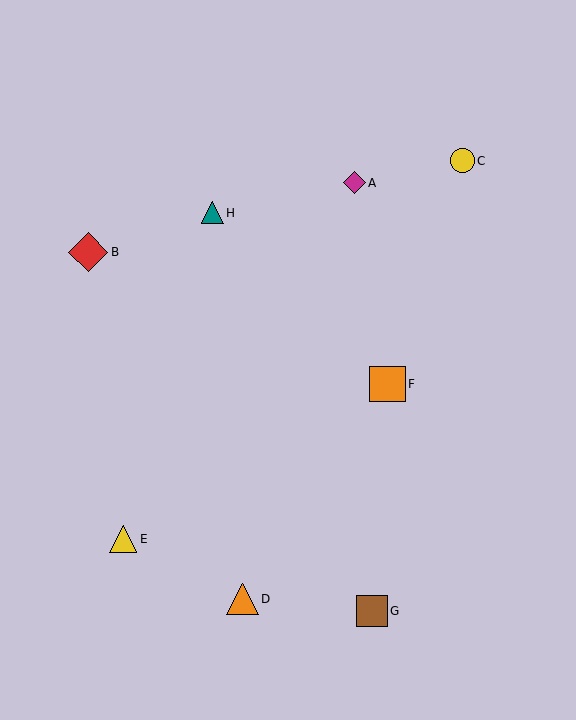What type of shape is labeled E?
Shape E is a yellow triangle.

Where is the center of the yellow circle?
The center of the yellow circle is at (463, 161).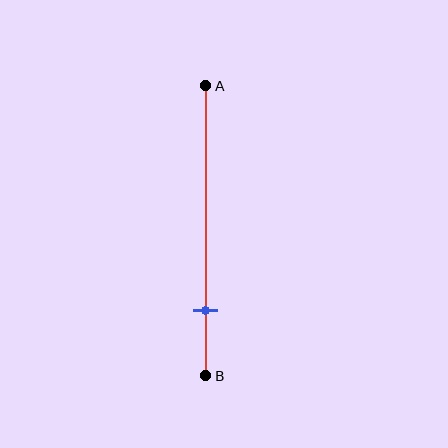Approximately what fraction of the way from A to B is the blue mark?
The blue mark is approximately 80% of the way from A to B.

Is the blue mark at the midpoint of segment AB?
No, the mark is at about 80% from A, not at the 50% midpoint.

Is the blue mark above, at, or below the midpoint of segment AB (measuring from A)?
The blue mark is below the midpoint of segment AB.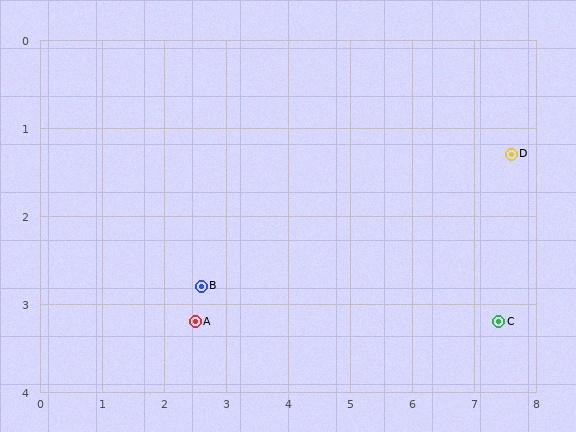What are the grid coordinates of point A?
Point A is at approximately (2.5, 3.2).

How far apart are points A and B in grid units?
Points A and B are about 0.4 grid units apart.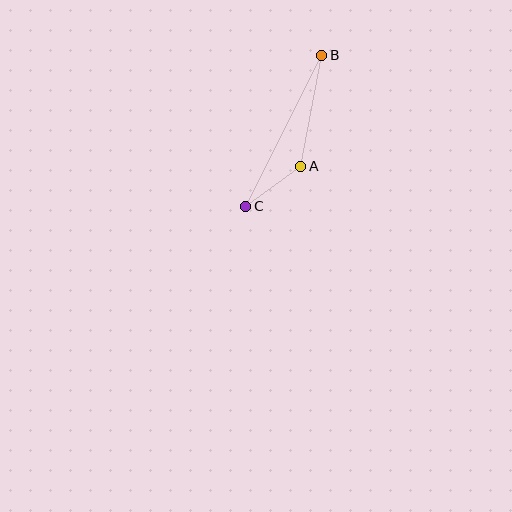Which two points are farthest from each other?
Points B and C are farthest from each other.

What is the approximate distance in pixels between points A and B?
The distance between A and B is approximately 113 pixels.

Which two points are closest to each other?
Points A and C are closest to each other.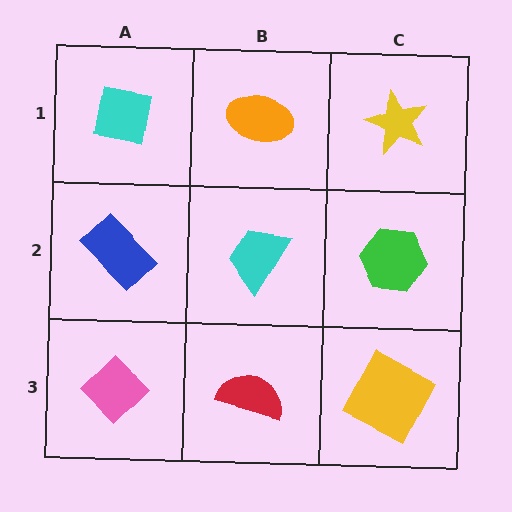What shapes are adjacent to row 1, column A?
A blue rectangle (row 2, column A), an orange ellipse (row 1, column B).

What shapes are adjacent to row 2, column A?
A cyan square (row 1, column A), a pink diamond (row 3, column A), a cyan trapezoid (row 2, column B).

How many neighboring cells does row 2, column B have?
4.